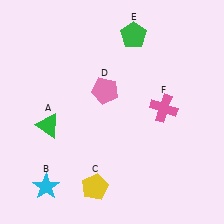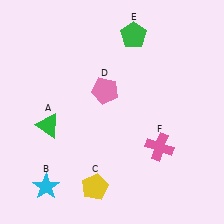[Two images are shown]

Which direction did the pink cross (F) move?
The pink cross (F) moved down.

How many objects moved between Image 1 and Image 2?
1 object moved between the two images.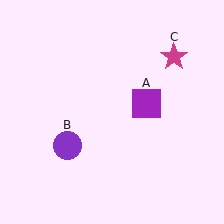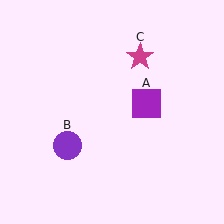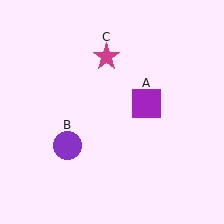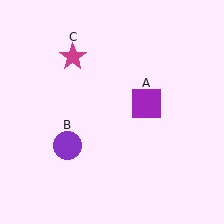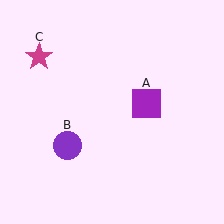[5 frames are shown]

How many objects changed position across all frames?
1 object changed position: magenta star (object C).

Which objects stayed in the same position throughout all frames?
Purple square (object A) and purple circle (object B) remained stationary.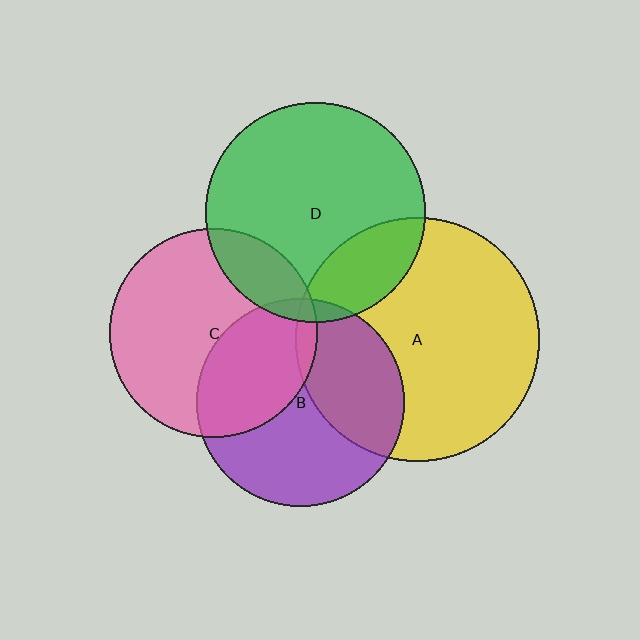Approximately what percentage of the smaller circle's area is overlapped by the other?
Approximately 35%.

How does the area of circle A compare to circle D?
Approximately 1.2 times.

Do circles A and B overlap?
Yes.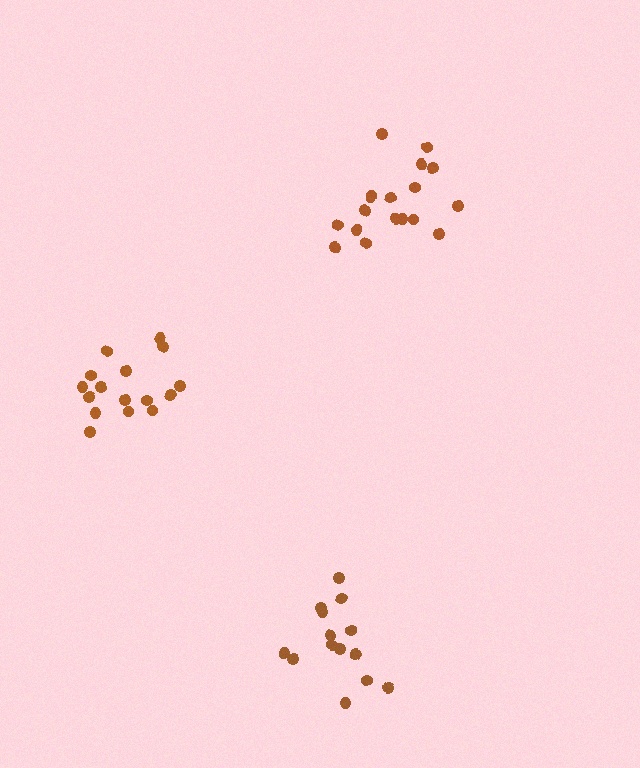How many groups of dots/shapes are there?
There are 3 groups.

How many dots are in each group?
Group 1: 14 dots, Group 2: 18 dots, Group 3: 16 dots (48 total).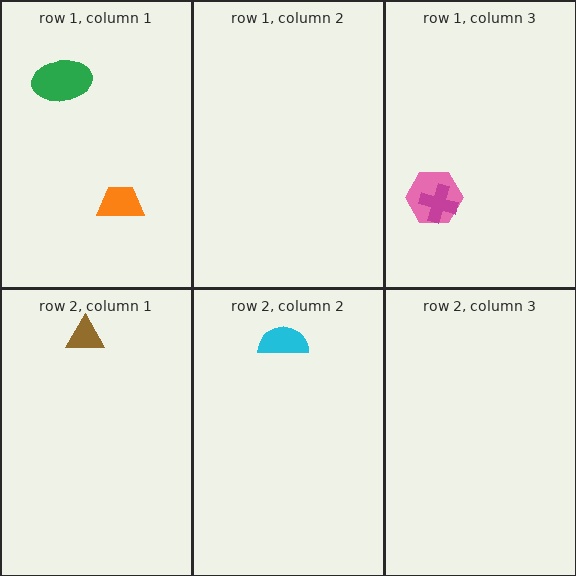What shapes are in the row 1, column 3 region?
The pink hexagon, the magenta cross.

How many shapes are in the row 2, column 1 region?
1.